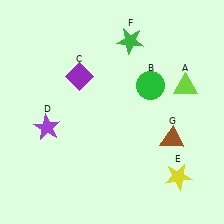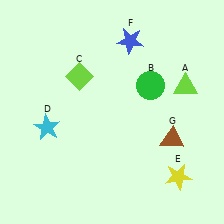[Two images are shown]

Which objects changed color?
C changed from purple to lime. D changed from purple to cyan. F changed from green to blue.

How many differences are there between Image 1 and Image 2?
There are 3 differences between the two images.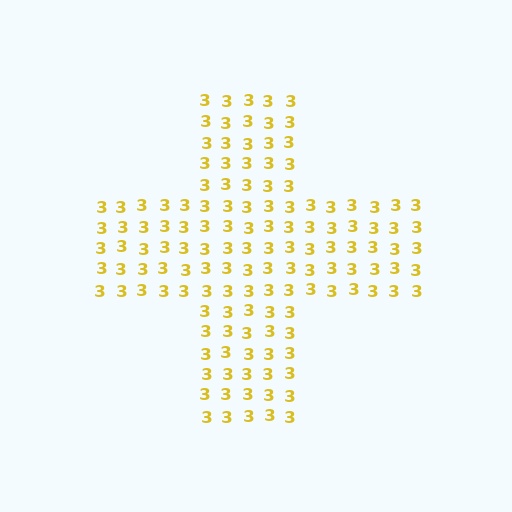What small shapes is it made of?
It is made of small digit 3's.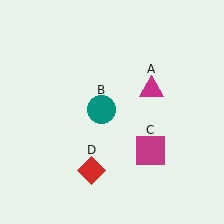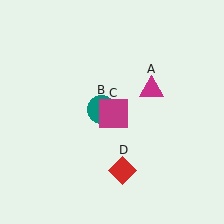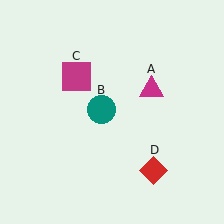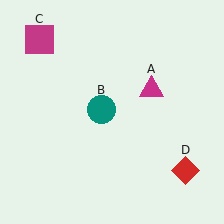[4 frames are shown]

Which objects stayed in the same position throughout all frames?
Magenta triangle (object A) and teal circle (object B) remained stationary.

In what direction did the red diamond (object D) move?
The red diamond (object D) moved right.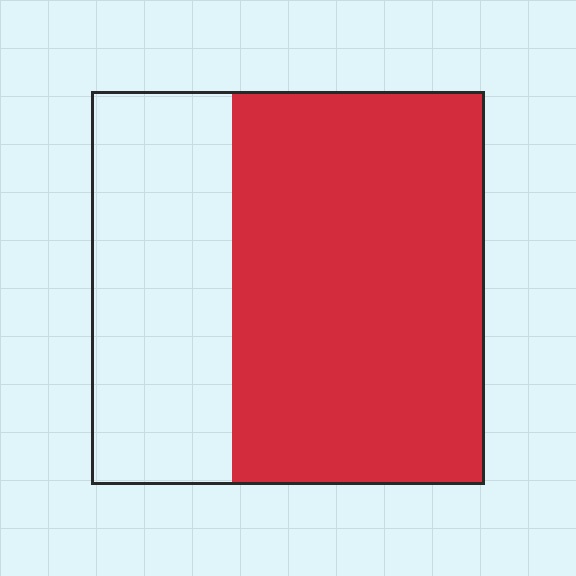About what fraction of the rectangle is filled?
About five eighths (5/8).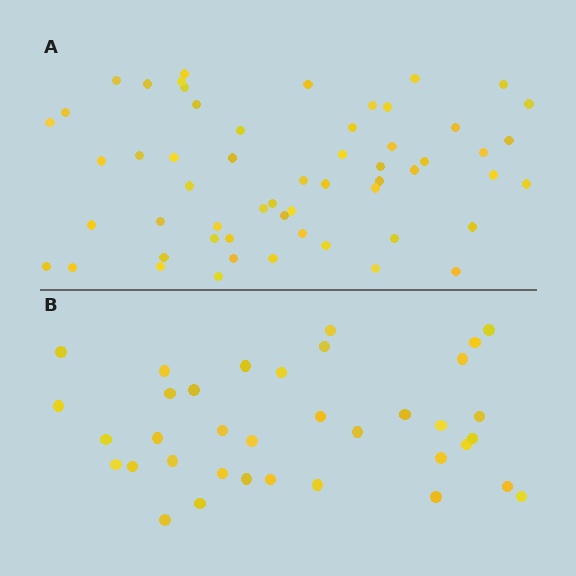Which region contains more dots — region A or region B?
Region A (the top region) has more dots.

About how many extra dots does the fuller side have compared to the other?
Region A has approximately 20 more dots than region B.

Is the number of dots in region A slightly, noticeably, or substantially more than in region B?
Region A has substantially more. The ratio is roughly 1.6 to 1.